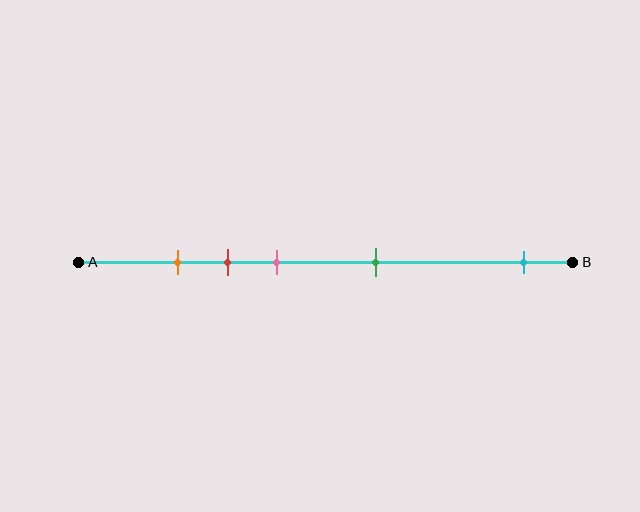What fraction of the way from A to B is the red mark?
The red mark is approximately 30% (0.3) of the way from A to B.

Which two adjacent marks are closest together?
The orange and red marks are the closest adjacent pair.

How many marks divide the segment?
There are 5 marks dividing the segment.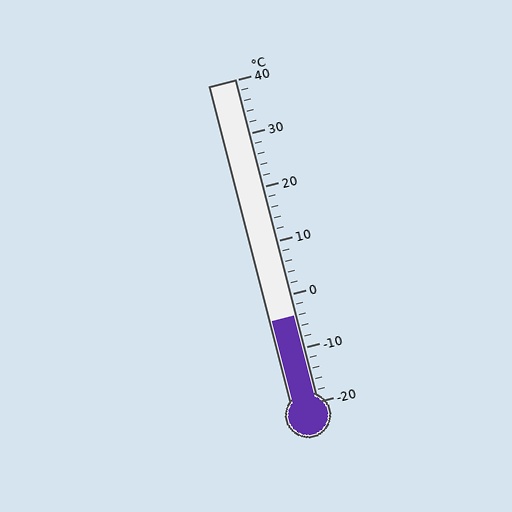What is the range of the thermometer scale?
The thermometer scale ranges from -20°C to 40°C.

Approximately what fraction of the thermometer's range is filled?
The thermometer is filled to approximately 25% of its range.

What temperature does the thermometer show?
The thermometer shows approximately -4°C.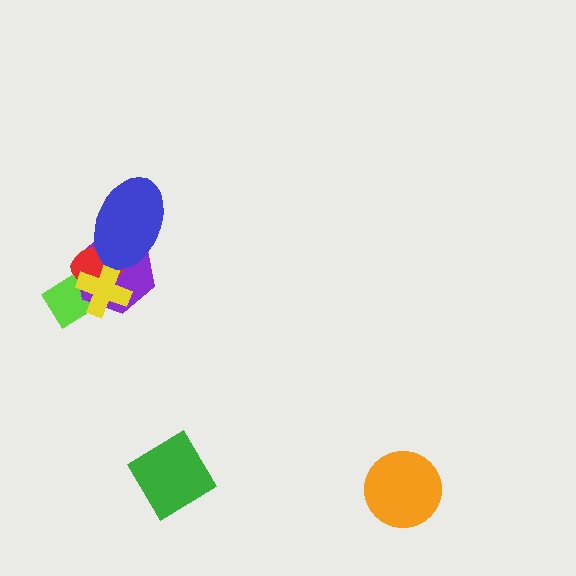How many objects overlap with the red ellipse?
4 objects overlap with the red ellipse.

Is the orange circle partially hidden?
No, no other shape covers it.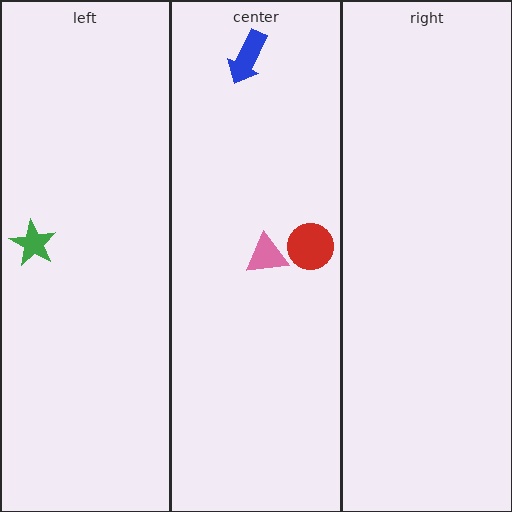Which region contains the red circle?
The center region.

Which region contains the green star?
The left region.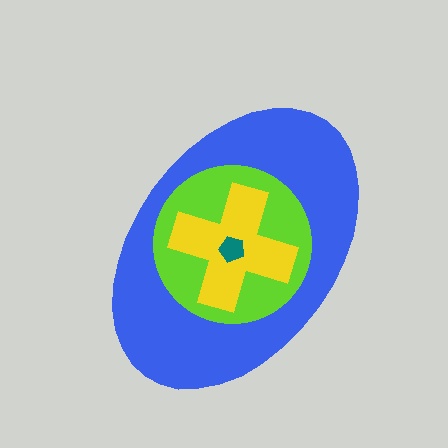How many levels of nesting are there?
4.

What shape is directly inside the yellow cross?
The teal pentagon.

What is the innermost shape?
The teal pentagon.